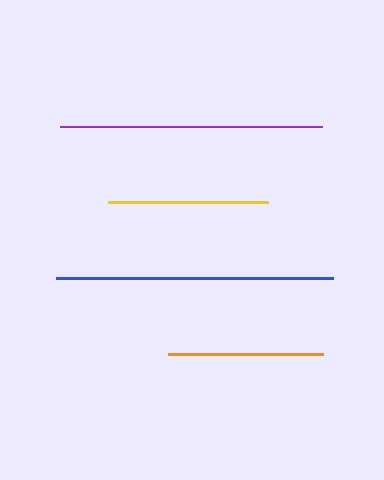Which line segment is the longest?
The blue line is the longest at approximately 277 pixels.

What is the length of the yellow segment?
The yellow segment is approximately 160 pixels long.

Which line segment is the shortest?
The orange line is the shortest at approximately 155 pixels.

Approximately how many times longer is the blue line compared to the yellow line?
The blue line is approximately 1.7 times the length of the yellow line.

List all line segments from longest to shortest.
From longest to shortest: blue, purple, yellow, orange.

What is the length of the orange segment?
The orange segment is approximately 155 pixels long.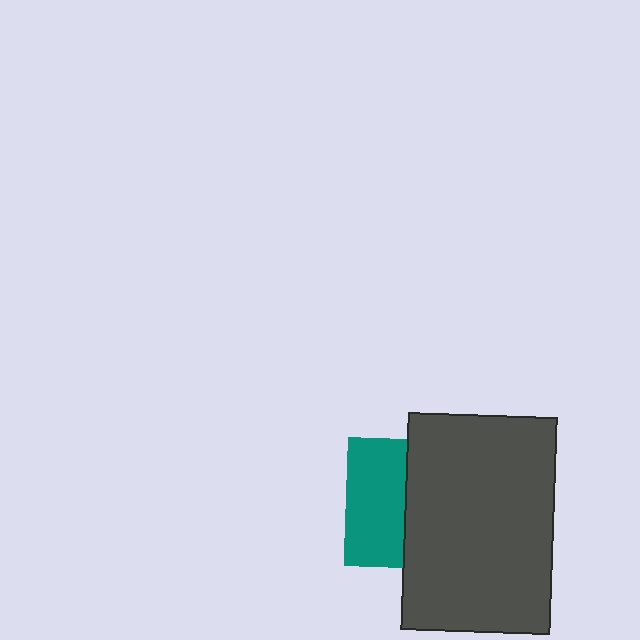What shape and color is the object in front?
The object in front is a dark gray rectangle.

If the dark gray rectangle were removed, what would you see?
You would see the complete teal square.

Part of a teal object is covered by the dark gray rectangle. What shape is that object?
It is a square.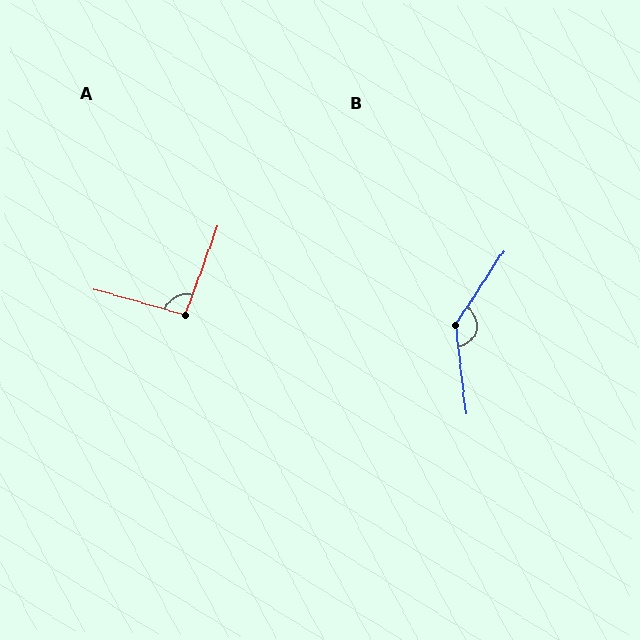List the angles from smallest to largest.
A (94°), B (140°).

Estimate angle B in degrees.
Approximately 140 degrees.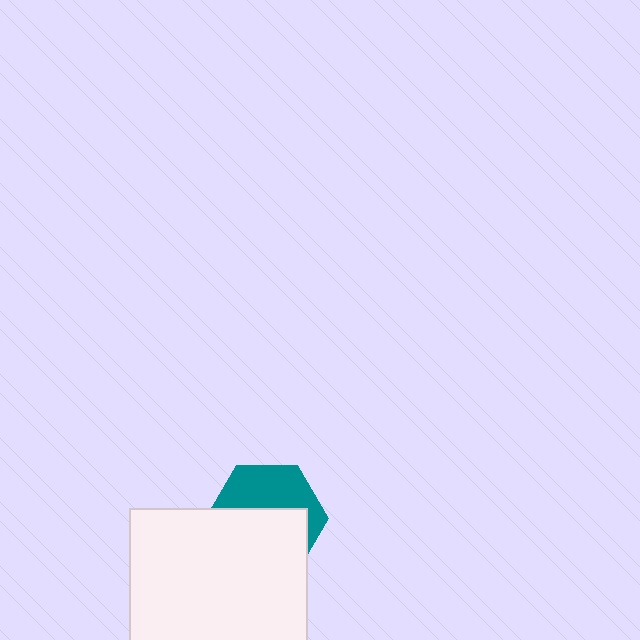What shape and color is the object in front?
The object in front is a white square.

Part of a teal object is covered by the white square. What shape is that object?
It is a hexagon.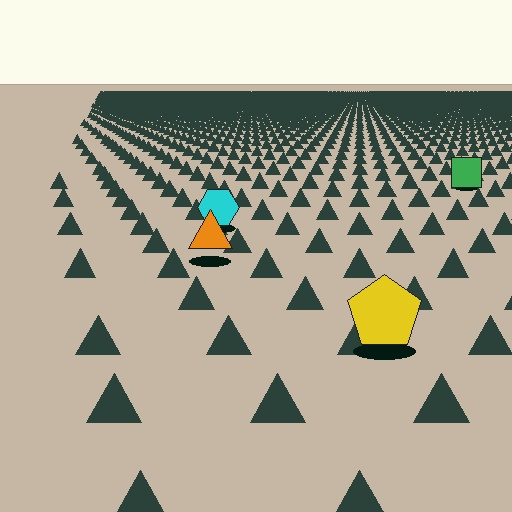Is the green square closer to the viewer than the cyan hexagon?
No. The cyan hexagon is closer — you can tell from the texture gradient: the ground texture is coarser near it.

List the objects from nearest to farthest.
From nearest to farthest: the yellow pentagon, the orange triangle, the cyan hexagon, the green square.